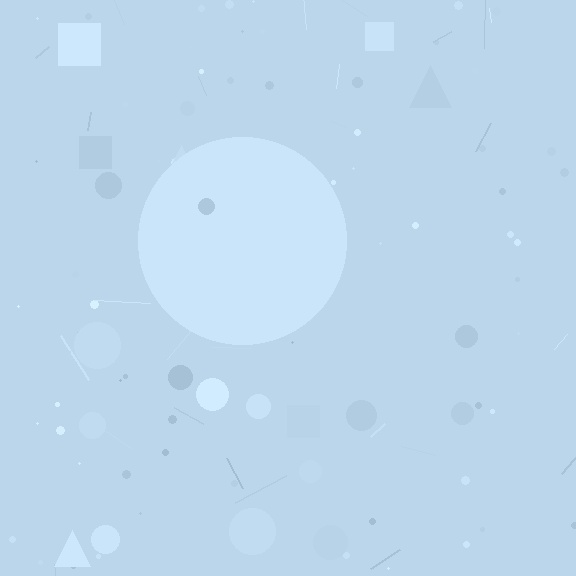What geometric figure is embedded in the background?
A circle is embedded in the background.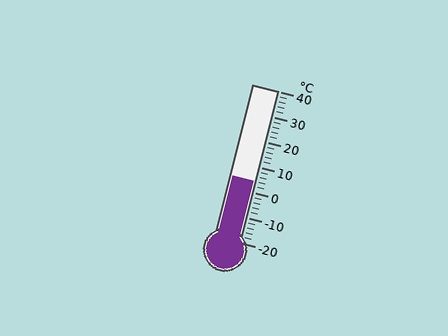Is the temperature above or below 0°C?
The temperature is above 0°C.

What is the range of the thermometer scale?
The thermometer scale ranges from -20°C to 40°C.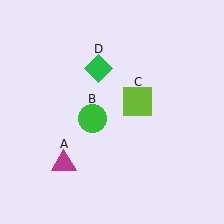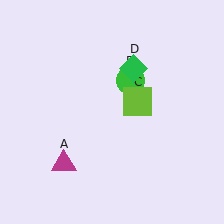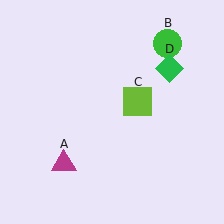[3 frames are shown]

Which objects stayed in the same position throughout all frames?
Magenta triangle (object A) and lime square (object C) remained stationary.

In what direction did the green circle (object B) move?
The green circle (object B) moved up and to the right.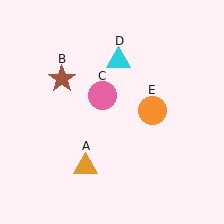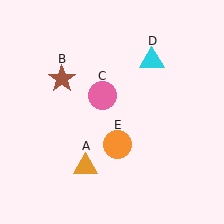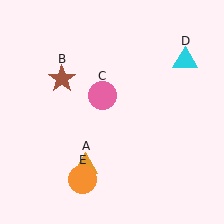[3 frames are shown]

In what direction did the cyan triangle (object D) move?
The cyan triangle (object D) moved right.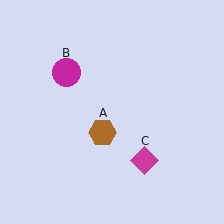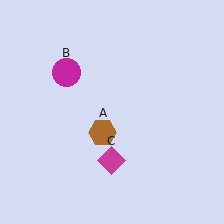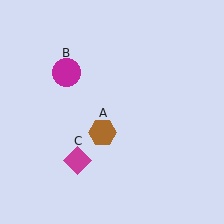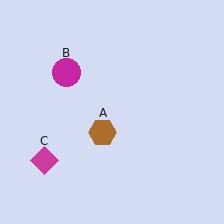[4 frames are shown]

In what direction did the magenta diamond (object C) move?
The magenta diamond (object C) moved left.